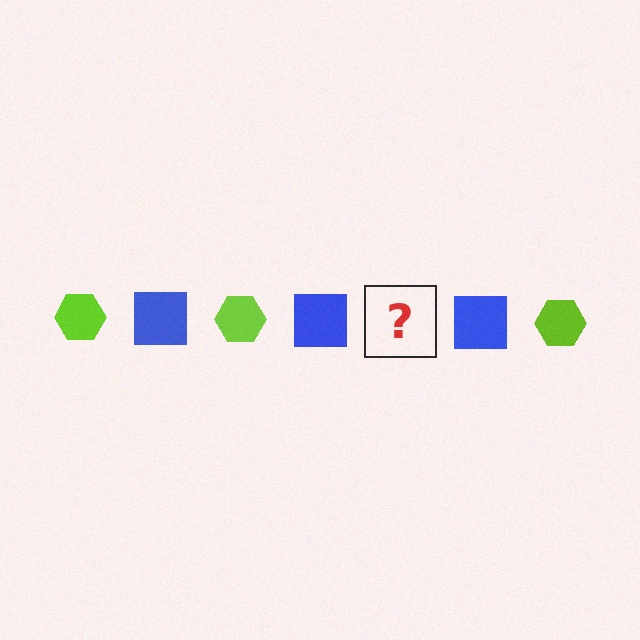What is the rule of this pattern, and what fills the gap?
The rule is that the pattern alternates between lime hexagon and blue square. The gap should be filled with a lime hexagon.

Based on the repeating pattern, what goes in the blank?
The blank should be a lime hexagon.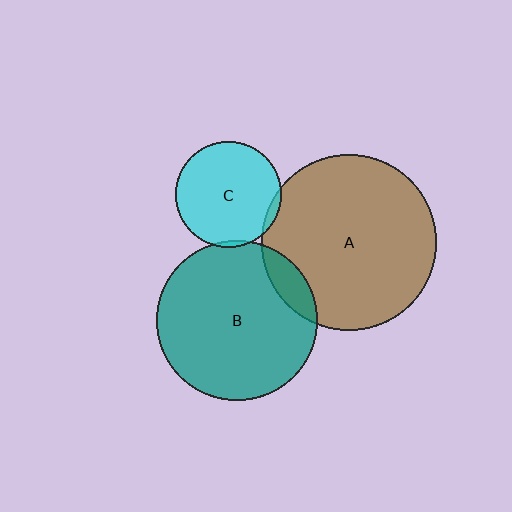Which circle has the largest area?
Circle A (brown).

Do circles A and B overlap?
Yes.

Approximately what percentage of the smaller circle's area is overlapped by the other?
Approximately 10%.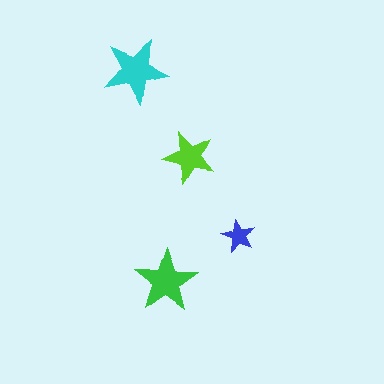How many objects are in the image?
There are 4 objects in the image.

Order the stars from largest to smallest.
the cyan one, the green one, the lime one, the blue one.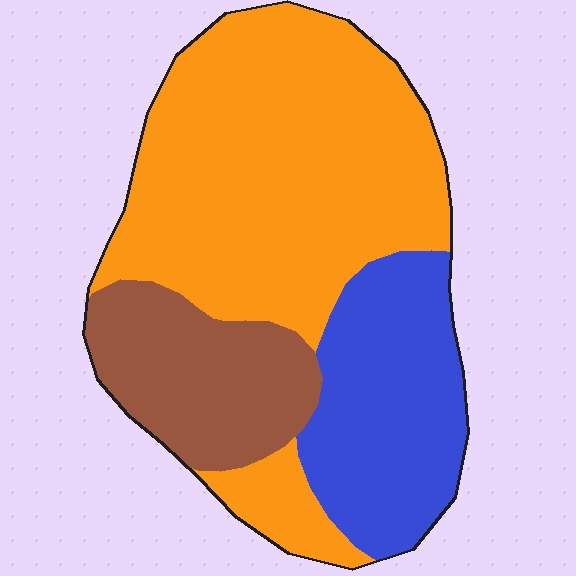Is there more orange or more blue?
Orange.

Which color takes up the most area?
Orange, at roughly 55%.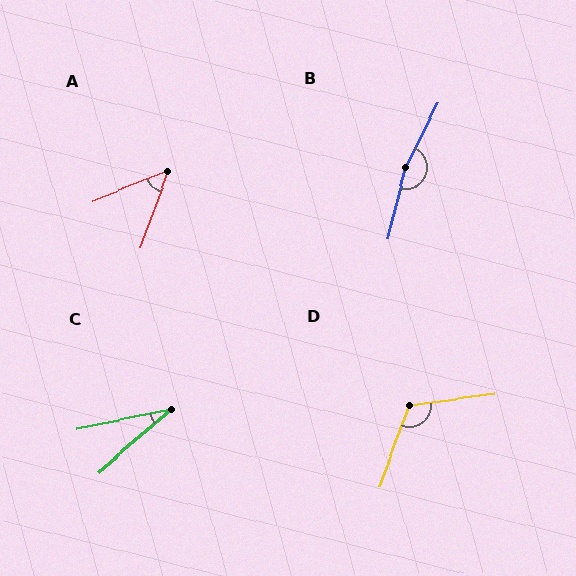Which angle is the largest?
B, at approximately 167 degrees.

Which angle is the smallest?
C, at approximately 29 degrees.